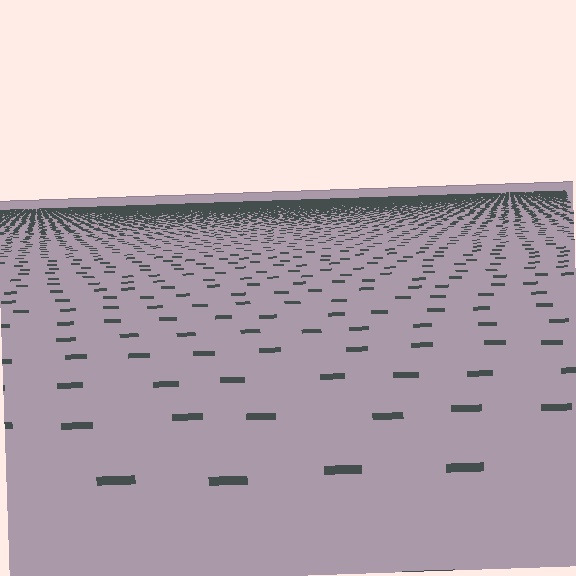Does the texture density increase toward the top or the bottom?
Density increases toward the top.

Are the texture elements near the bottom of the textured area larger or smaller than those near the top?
Larger. Near the bottom, elements are closer to the viewer and appear at a bigger on-screen size.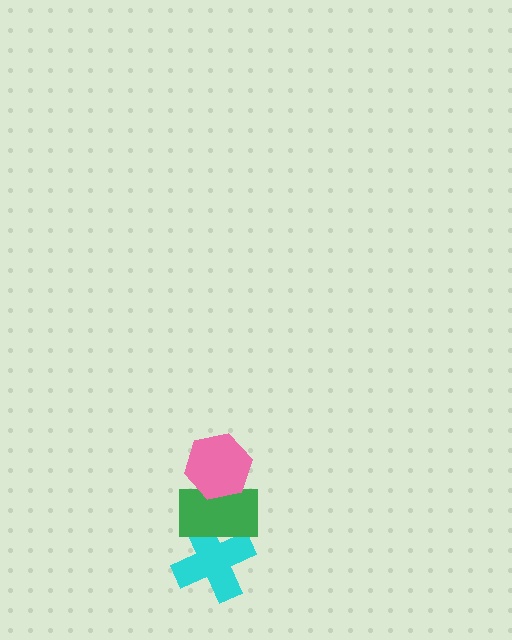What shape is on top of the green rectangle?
The pink hexagon is on top of the green rectangle.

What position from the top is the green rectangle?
The green rectangle is 2nd from the top.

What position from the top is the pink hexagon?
The pink hexagon is 1st from the top.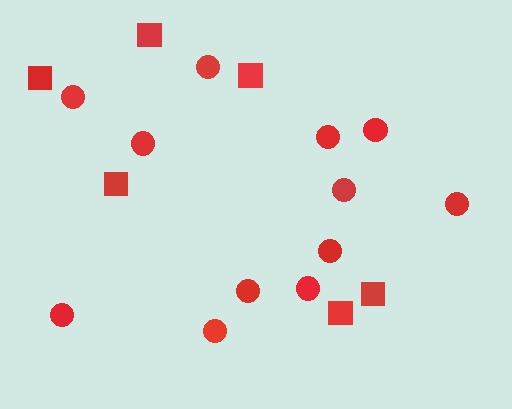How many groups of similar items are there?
There are 2 groups: one group of circles (12) and one group of squares (6).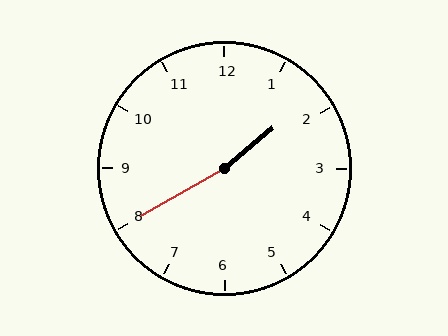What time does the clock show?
1:40.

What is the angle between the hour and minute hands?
Approximately 170 degrees.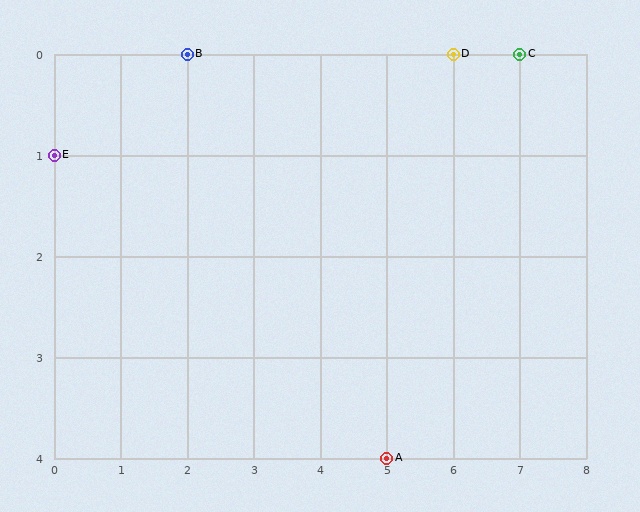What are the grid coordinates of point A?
Point A is at grid coordinates (5, 4).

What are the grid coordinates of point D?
Point D is at grid coordinates (6, 0).